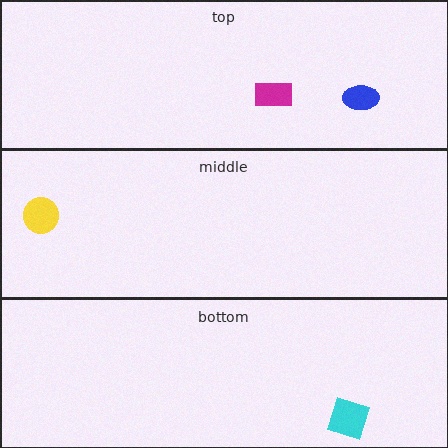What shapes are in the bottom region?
The cyan diamond.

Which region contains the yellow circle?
The middle region.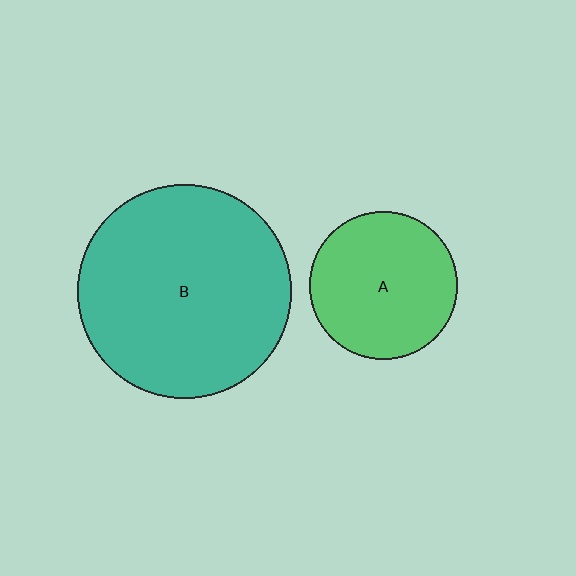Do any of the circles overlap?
No, none of the circles overlap.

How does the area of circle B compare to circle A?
Approximately 2.1 times.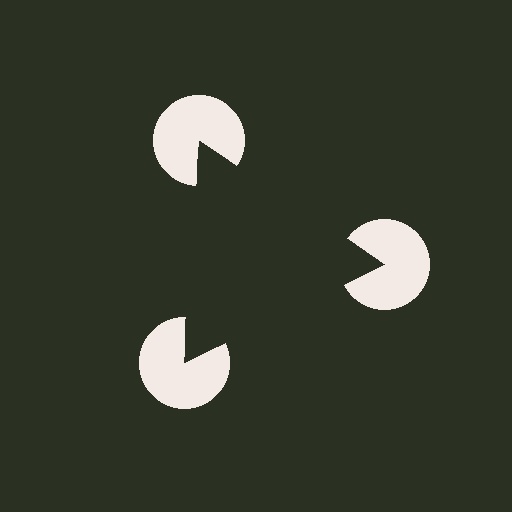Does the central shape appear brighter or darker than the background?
It typically appears slightly darker than the background, even though no actual brightness change is drawn.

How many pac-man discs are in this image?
There are 3 — one at each vertex of the illusory triangle.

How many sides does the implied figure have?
3 sides.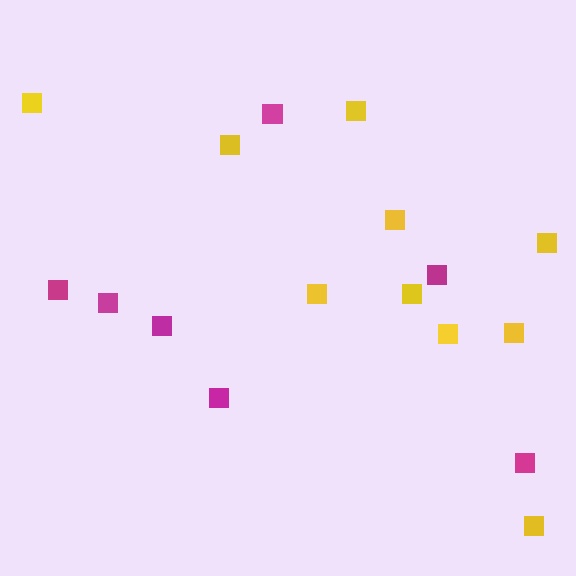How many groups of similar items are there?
There are 2 groups: one group of magenta squares (7) and one group of yellow squares (10).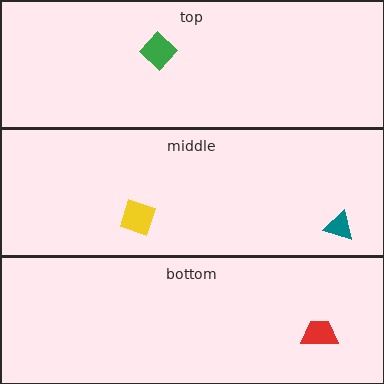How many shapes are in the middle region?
2.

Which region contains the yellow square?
The middle region.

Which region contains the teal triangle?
The middle region.